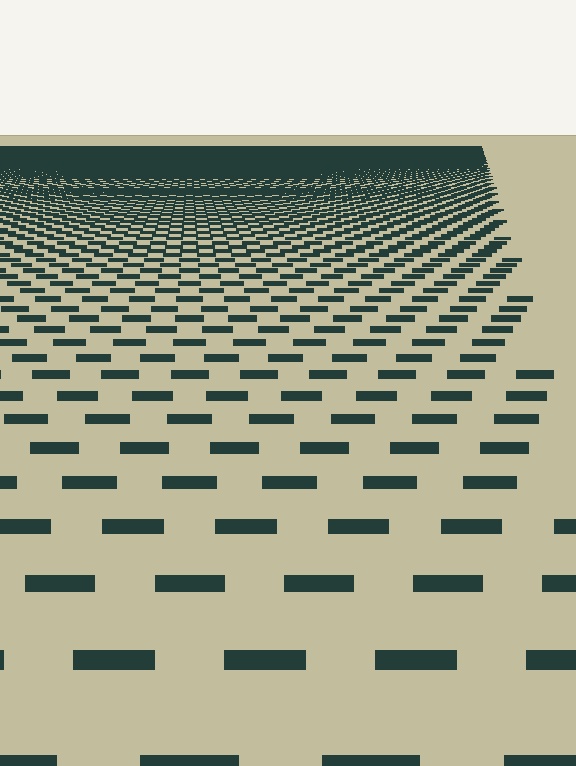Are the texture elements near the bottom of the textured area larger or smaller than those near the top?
Larger. Near the bottom, elements are closer to the viewer and appear at a bigger on-screen size.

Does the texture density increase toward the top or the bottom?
Density increases toward the top.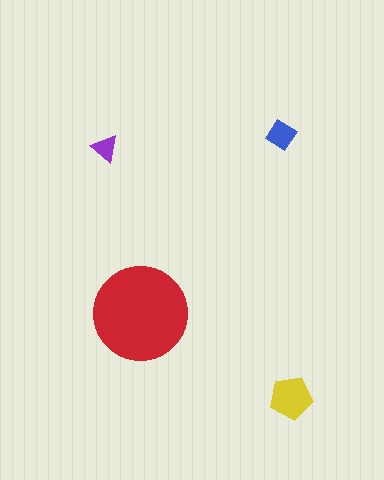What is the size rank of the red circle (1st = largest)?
1st.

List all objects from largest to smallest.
The red circle, the yellow pentagon, the blue diamond, the purple triangle.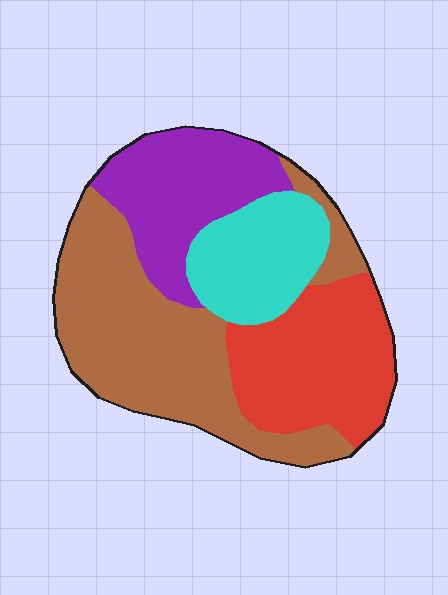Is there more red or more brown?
Brown.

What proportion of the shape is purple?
Purple covers around 20% of the shape.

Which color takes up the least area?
Cyan, at roughly 15%.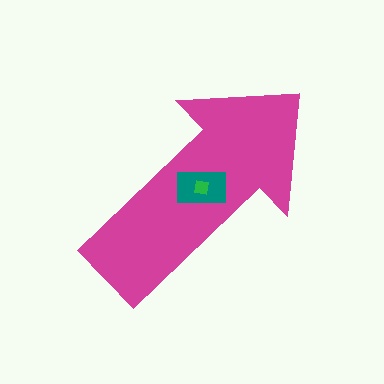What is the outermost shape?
The magenta arrow.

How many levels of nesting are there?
3.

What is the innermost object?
The green square.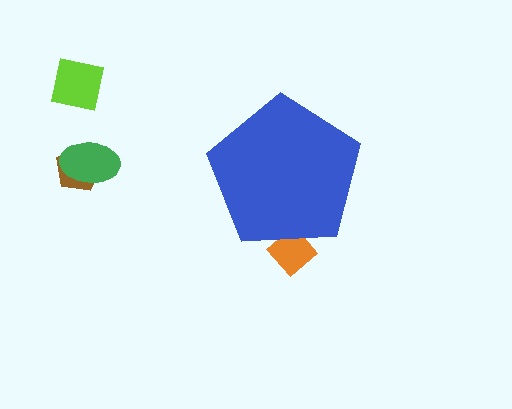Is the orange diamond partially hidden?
Yes, the orange diamond is partially hidden behind the blue pentagon.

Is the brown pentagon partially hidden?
No, the brown pentagon is fully visible.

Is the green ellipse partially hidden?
No, the green ellipse is fully visible.